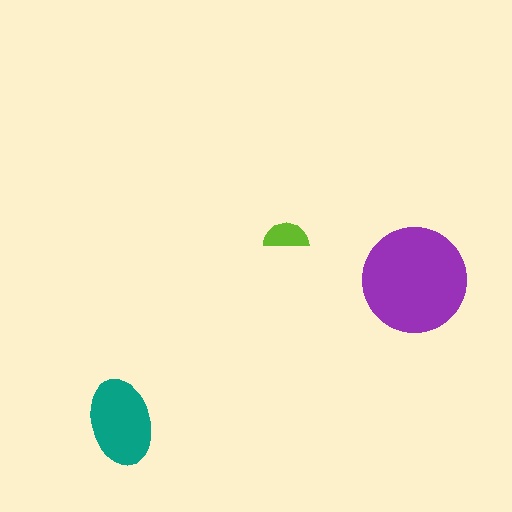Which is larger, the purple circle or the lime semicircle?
The purple circle.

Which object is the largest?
The purple circle.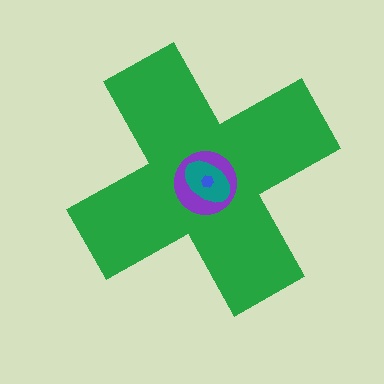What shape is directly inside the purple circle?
The teal ellipse.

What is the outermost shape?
The green cross.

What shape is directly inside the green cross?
The purple circle.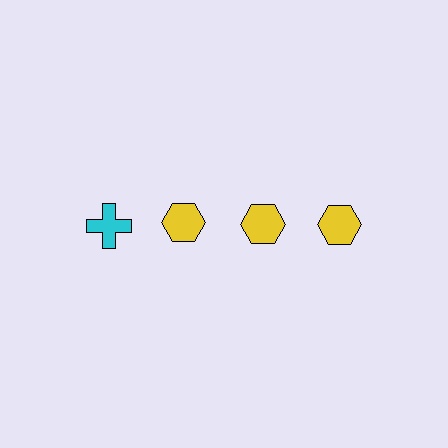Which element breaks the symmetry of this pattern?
The cyan cross in the top row, leftmost column breaks the symmetry. All other shapes are yellow hexagons.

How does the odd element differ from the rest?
It differs in both color (cyan instead of yellow) and shape (cross instead of hexagon).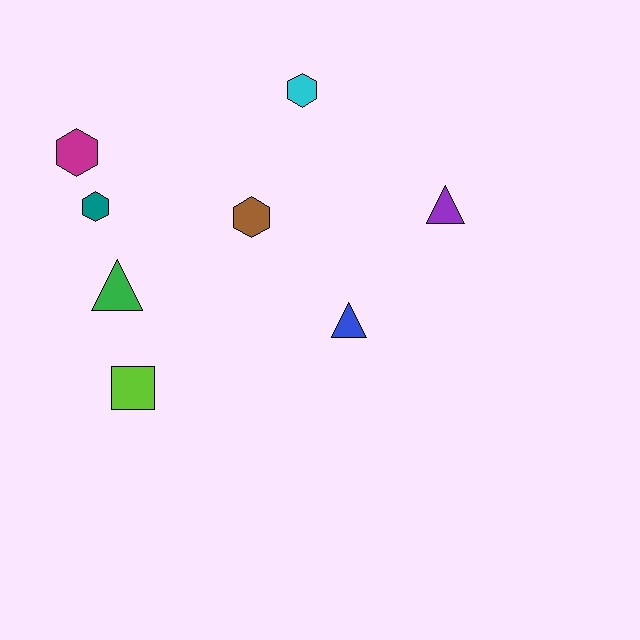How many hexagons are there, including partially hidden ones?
There are 4 hexagons.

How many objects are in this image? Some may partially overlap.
There are 8 objects.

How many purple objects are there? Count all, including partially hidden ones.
There is 1 purple object.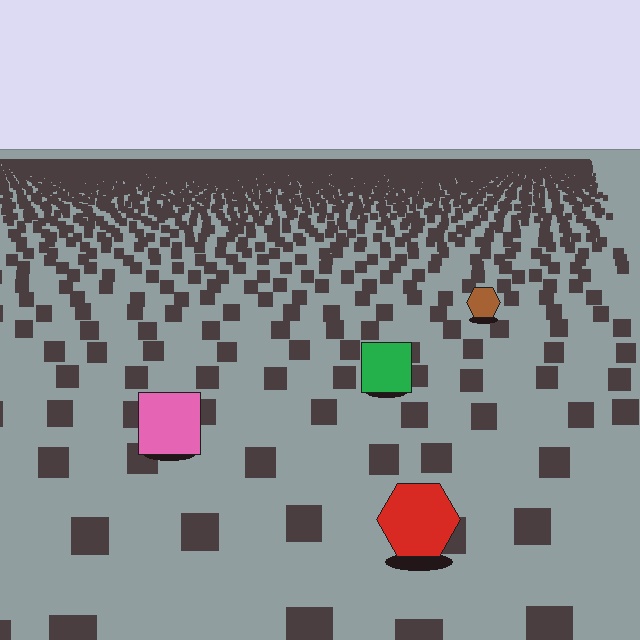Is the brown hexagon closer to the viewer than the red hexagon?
No. The red hexagon is closer — you can tell from the texture gradient: the ground texture is coarser near it.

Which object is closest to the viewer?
The red hexagon is closest. The texture marks near it are larger and more spread out.